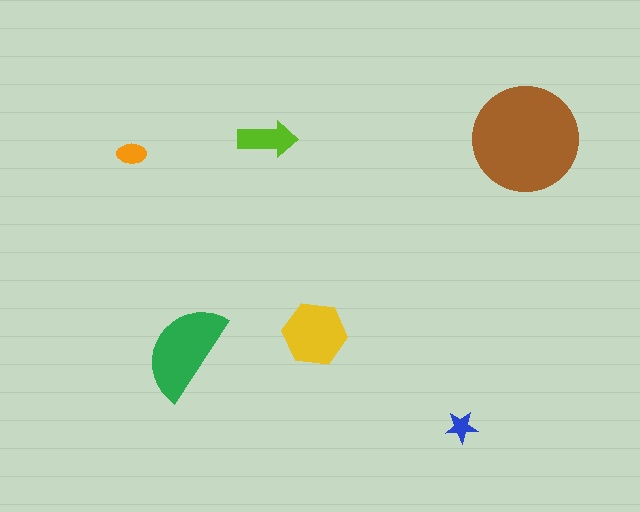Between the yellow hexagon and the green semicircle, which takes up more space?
The green semicircle.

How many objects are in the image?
There are 6 objects in the image.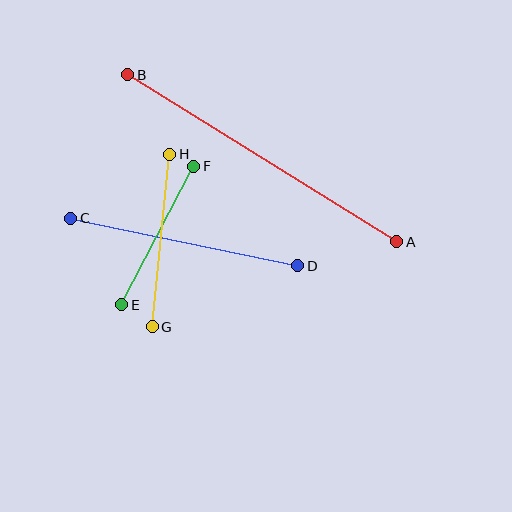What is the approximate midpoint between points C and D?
The midpoint is at approximately (184, 242) pixels.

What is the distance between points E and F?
The distance is approximately 156 pixels.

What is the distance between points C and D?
The distance is approximately 232 pixels.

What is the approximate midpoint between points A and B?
The midpoint is at approximately (262, 158) pixels.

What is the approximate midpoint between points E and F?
The midpoint is at approximately (158, 235) pixels.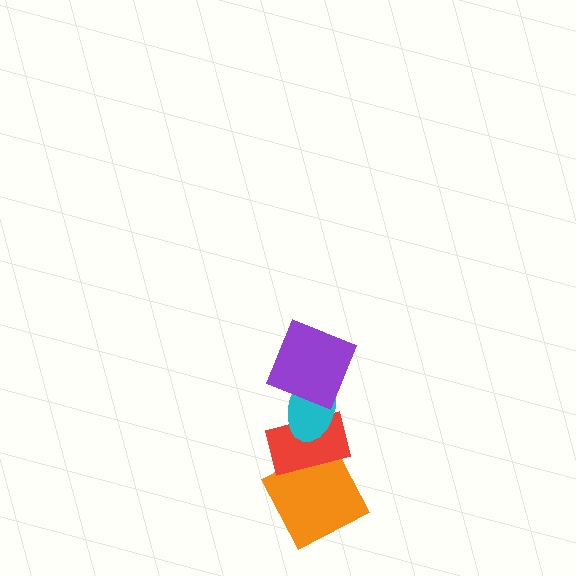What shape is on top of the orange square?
The red rectangle is on top of the orange square.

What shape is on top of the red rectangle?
The cyan ellipse is on top of the red rectangle.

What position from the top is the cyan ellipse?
The cyan ellipse is 2nd from the top.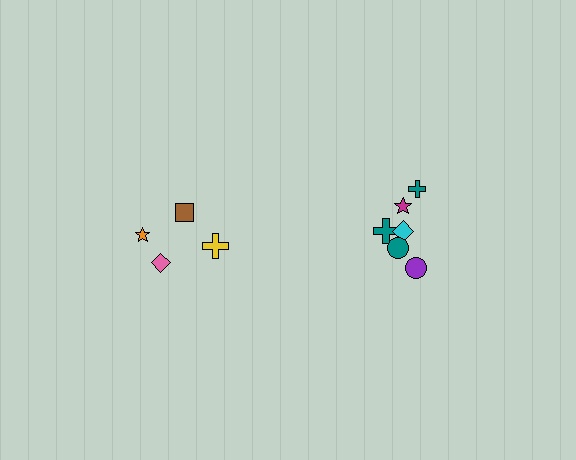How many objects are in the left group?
There are 4 objects.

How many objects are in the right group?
There are 6 objects.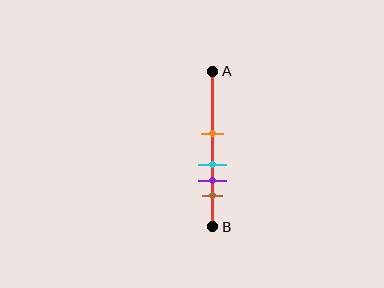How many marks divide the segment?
There are 4 marks dividing the segment.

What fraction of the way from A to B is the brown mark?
The brown mark is approximately 80% (0.8) of the way from A to B.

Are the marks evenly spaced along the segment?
No, the marks are not evenly spaced.